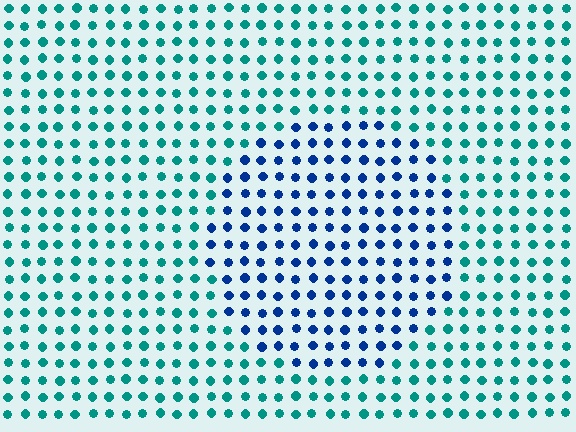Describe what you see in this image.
The image is filled with small teal elements in a uniform arrangement. A circle-shaped region is visible where the elements are tinted to a slightly different hue, forming a subtle color boundary.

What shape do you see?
I see a circle.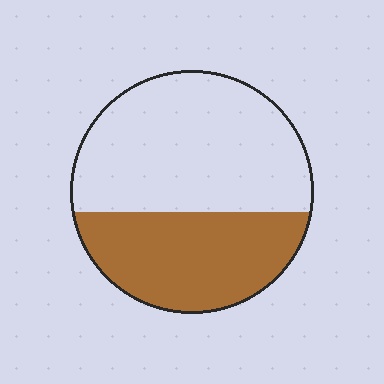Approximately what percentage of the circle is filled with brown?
Approximately 40%.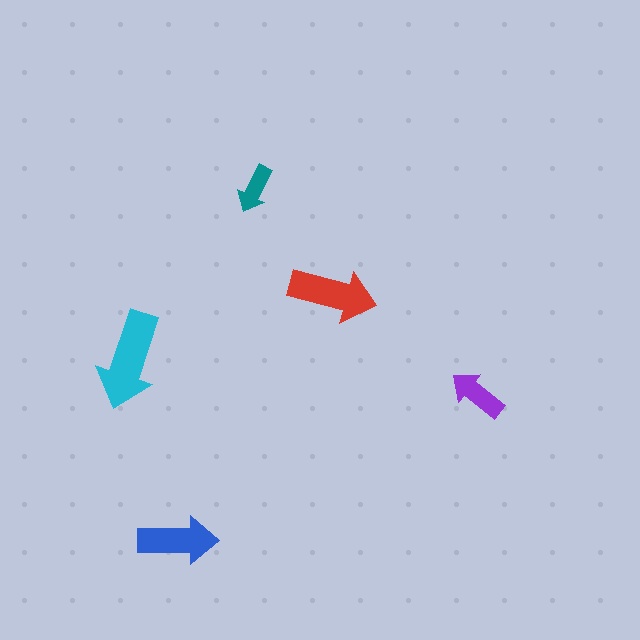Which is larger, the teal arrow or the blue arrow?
The blue one.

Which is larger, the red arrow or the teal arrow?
The red one.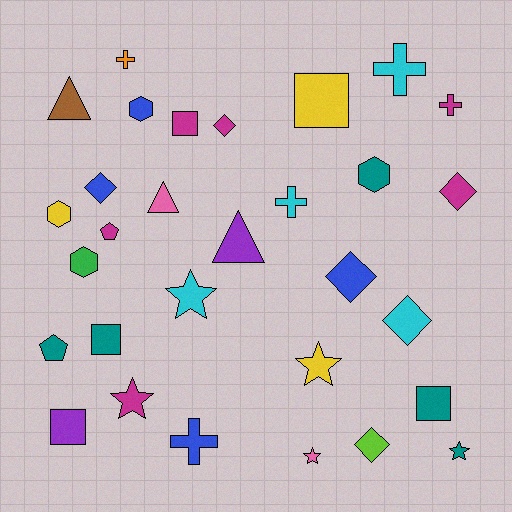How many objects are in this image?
There are 30 objects.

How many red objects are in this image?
There are no red objects.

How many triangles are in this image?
There are 3 triangles.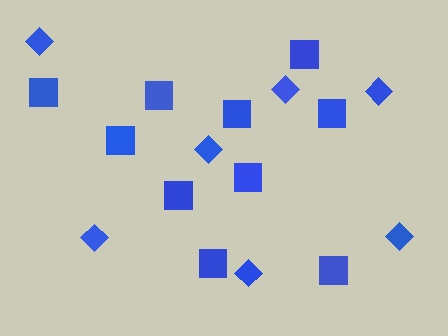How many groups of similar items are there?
There are 2 groups: one group of squares (10) and one group of diamonds (7).